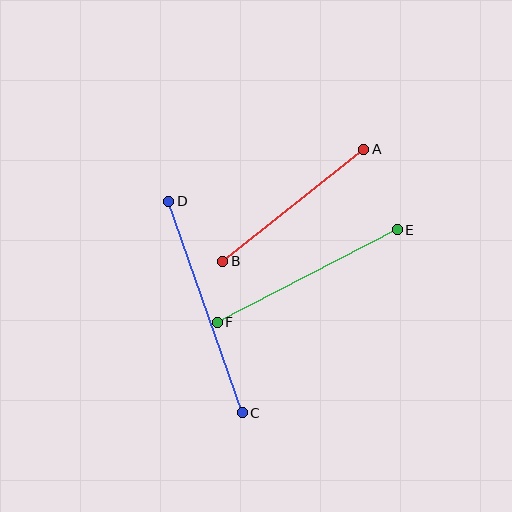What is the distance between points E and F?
The distance is approximately 202 pixels.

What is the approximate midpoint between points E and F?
The midpoint is at approximately (307, 276) pixels.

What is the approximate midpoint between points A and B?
The midpoint is at approximately (293, 205) pixels.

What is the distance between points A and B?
The distance is approximately 180 pixels.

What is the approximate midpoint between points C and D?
The midpoint is at approximately (206, 307) pixels.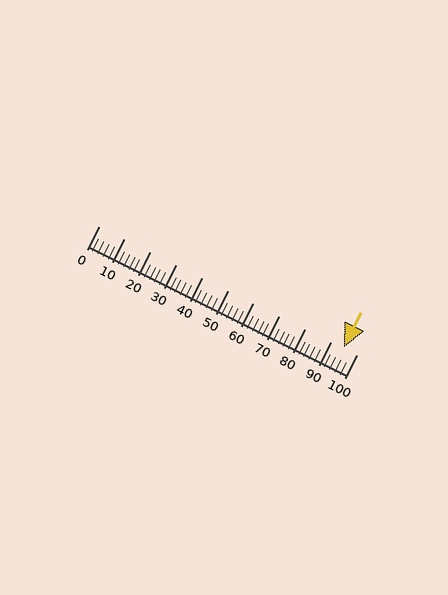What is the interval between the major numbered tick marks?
The major tick marks are spaced 10 units apart.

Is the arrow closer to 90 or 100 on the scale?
The arrow is closer to 100.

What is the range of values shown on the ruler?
The ruler shows values from 0 to 100.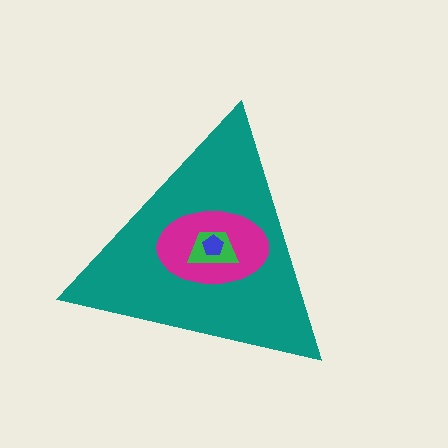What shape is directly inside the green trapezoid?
The blue pentagon.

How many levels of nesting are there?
4.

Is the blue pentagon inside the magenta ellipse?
Yes.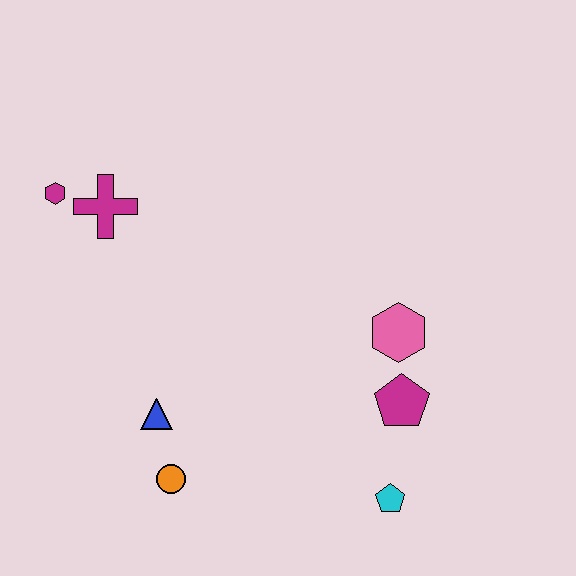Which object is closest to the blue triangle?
The orange circle is closest to the blue triangle.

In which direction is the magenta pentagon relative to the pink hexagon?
The magenta pentagon is below the pink hexagon.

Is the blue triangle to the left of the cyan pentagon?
Yes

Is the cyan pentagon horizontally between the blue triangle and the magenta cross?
No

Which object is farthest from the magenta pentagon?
The magenta hexagon is farthest from the magenta pentagon.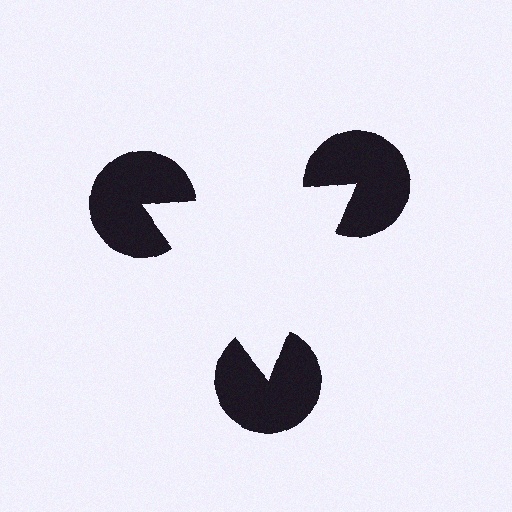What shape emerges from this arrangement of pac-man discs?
An illusory triangle — its edges are inferred from the aligned wedge cuts in the pac-man discs, not physically drawn.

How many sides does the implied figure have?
3 sides.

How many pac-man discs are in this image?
There are 3 — one at each vertex of the illusory triangle.